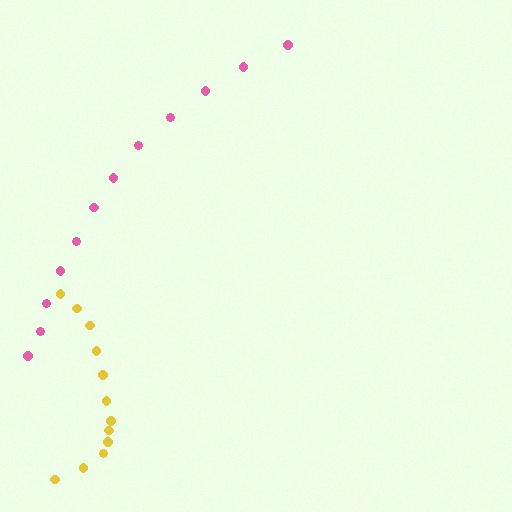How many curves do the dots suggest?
There are 2 distinct paths.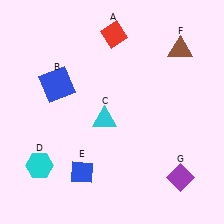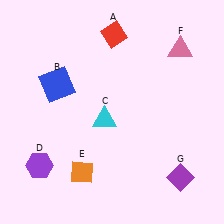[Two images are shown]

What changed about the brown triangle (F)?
In Image 1, F is brown. In Image 2, it changed to pink.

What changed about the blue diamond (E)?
In Image 1, E is blue. In Image 2, it changed to orange.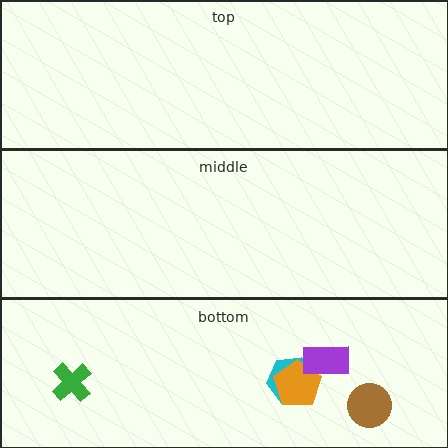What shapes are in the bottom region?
The green cross, the cyan hexagon, the orange pentagon, the purple rectangle, the brown circle.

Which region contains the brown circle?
The bottom region.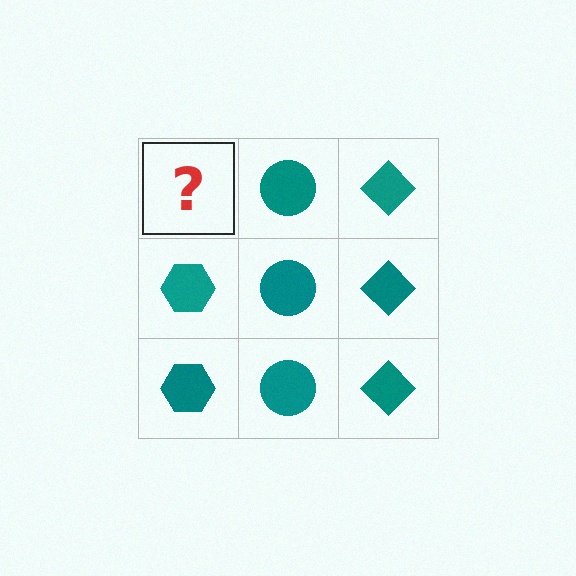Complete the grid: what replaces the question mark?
The question mark should be replaced with a teal hexagon.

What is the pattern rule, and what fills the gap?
The rule is that each column has a consistent shape. The gap should be filled with a teal hexagon.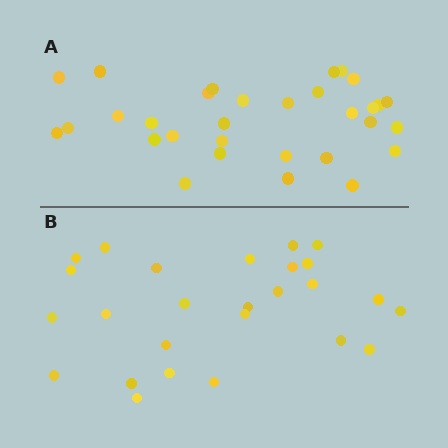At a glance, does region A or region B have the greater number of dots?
Region A (the top region) has more dots.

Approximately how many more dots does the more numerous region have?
Region A has about 5 more dots than region B.